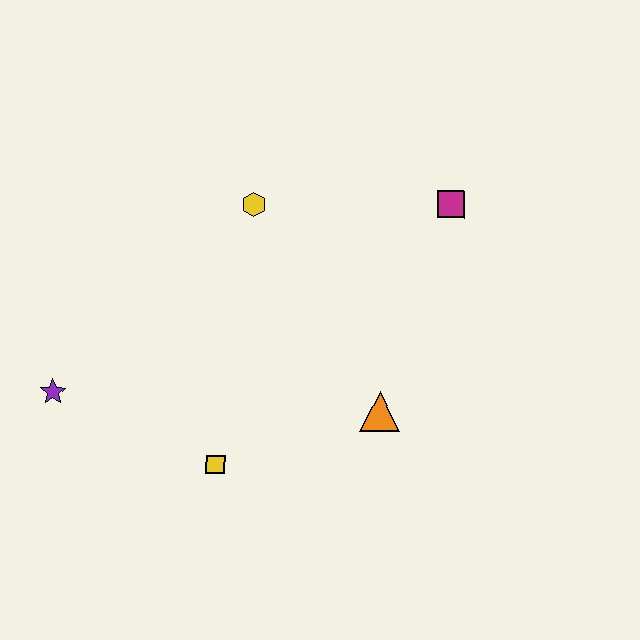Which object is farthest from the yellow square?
The magenta square is farthest from the yellow square.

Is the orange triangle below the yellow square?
No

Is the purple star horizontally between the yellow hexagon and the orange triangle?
No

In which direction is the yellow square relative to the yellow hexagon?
The yellow square is below the yellow hexagon.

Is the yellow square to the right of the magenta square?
No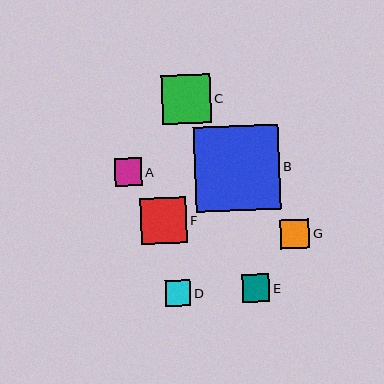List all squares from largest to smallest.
From largest to smallest: B, C, F, G, A, E, D.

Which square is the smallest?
Square D is the smallest with a size of approximately 25 pixels.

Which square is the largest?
Square B is the largest with a size of approximately 85 pixels.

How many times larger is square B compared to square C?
Square B is approximately 1.7 times the size of square C.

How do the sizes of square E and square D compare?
Square E and square D are approximately the same size.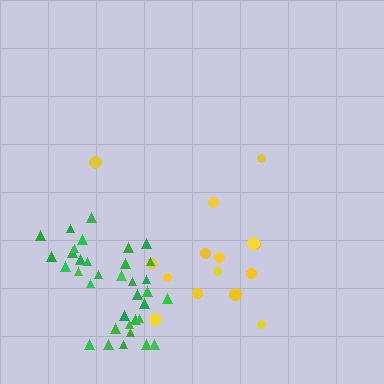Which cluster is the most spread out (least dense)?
Yellow.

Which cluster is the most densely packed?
Green.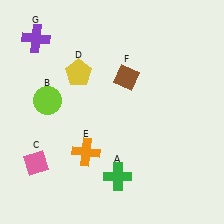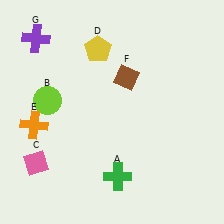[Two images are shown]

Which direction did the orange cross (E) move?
The orange cross (E) moved left.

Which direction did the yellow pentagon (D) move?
The yellow pentagon (D) moved up.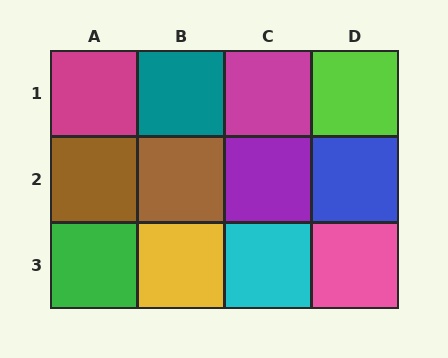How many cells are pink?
1 cell is pink.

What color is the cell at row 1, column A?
Magenta.